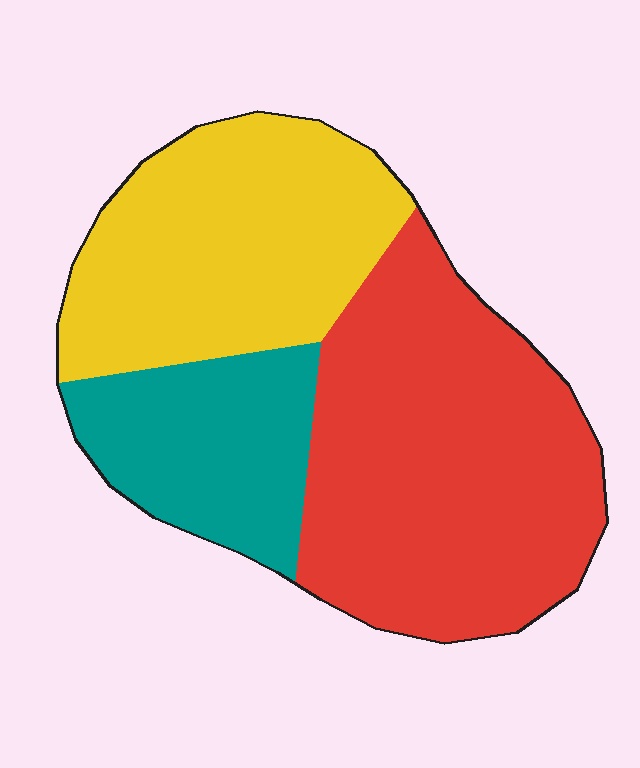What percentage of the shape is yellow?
Yellow takes up about one third (1/3) of the shape.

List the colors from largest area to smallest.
From largest to smallest: red, yellow, teal.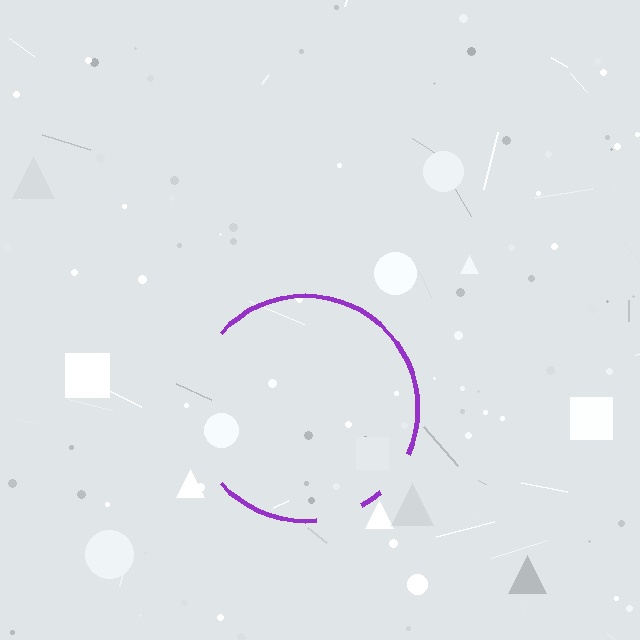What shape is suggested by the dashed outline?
The dashed outline suggests a circle.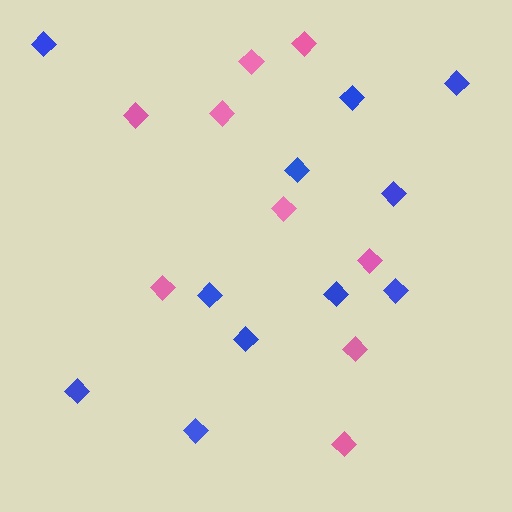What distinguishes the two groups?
There are 2 groups: one group of pink diamonds (9) and one group of blue diamonds (11).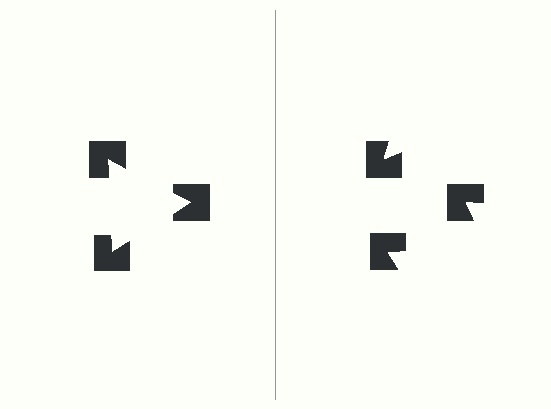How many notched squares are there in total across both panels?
6 — 3 on each side.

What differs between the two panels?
The notched squares are positioned identically on both sides; only the wedge orientations differ. On the left they align to a triangle; on the right they are misaligned.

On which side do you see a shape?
An illusory triangle appears on the left side. On the right side the wedge cuts are rotated, so no coherent shape forms.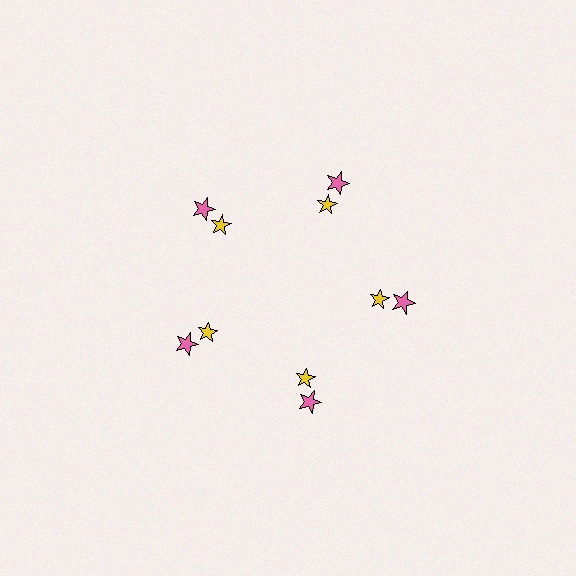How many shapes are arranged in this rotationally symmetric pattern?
There are 10 shapes, arranged in 5 groups of 2.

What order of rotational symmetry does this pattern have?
This pattern has 5-fold rotational symmetry.